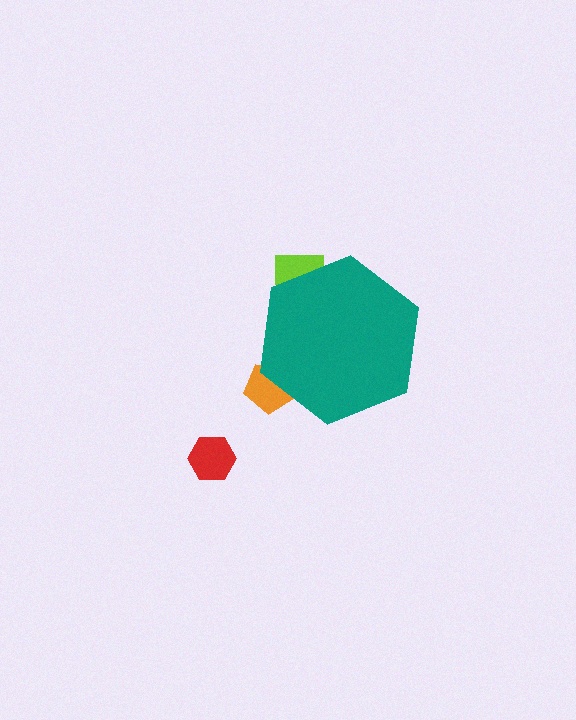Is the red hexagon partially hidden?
No, the red hexagon is fully visible.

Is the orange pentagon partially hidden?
Yes, the orange pentagon is partially hidden behind the teal hexagon.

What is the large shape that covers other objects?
A teal hexagon.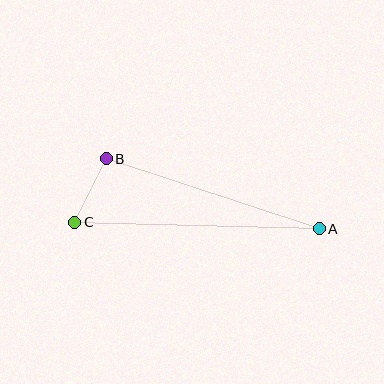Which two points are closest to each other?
Points B and C are closest to each other.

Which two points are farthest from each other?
Points A and C are farthest from each other.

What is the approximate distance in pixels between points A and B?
The distance between A and B is approximately 224 pixels.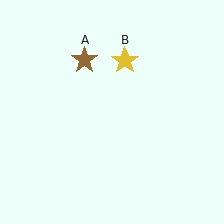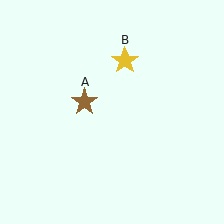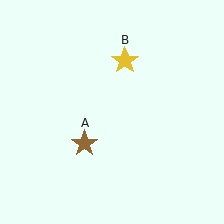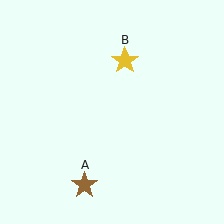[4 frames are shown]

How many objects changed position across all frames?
1 object changed position: brown star (object A).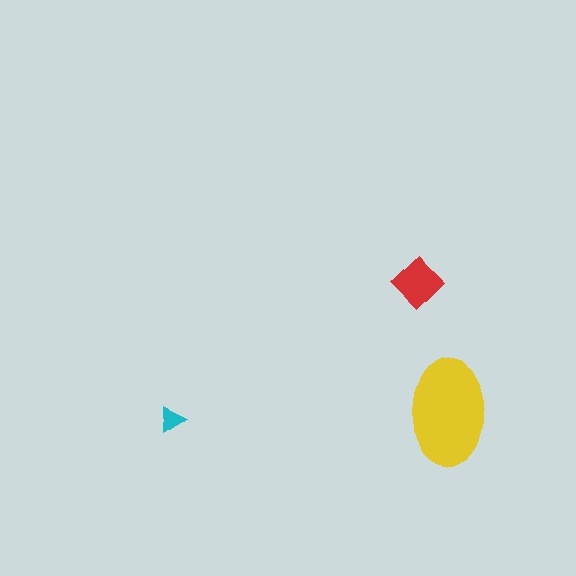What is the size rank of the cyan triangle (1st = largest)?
3rd.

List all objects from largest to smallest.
The yellow ellipse, the red diamond, the cyan triangle.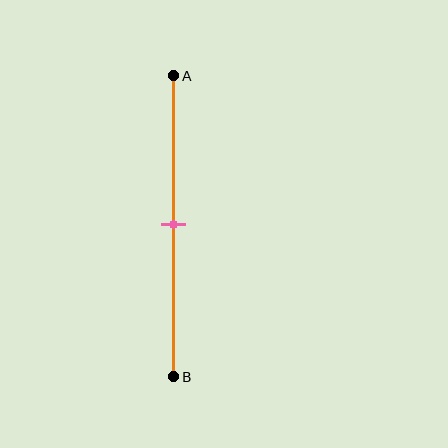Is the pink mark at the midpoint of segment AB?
Yes, the mark is approximately at the midpoint.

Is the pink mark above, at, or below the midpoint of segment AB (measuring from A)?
The pink mark is approximately at the midpoint of segment AB.